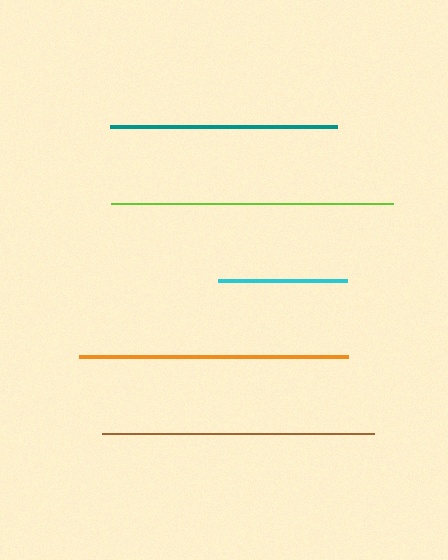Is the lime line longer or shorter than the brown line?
The lime line is longer than the brown line.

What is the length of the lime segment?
The lime segment is approximately 282 pixels long.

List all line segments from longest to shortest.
From longest to shortest: lime, brown, orange, teal, cyan.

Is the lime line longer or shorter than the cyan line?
The lime line is longer than the cyan line.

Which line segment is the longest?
The lime line is the longest at approximately 282 pixels.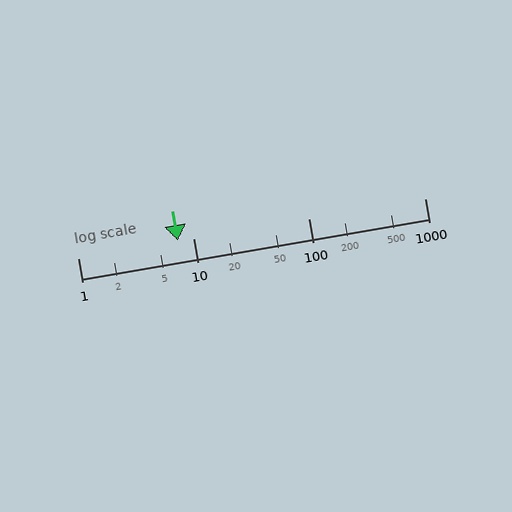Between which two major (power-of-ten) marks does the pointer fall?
The pointer is between 1 and 10.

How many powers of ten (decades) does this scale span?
The scale spans 3 decades, from 1 to 1000.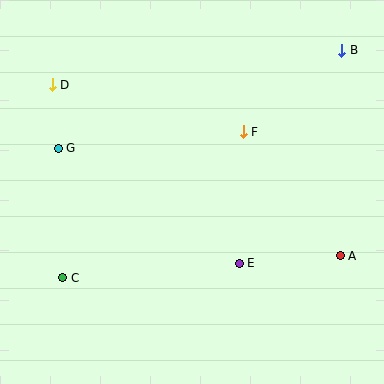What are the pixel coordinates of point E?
Point E is at (239, 263).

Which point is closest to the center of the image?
Point F at (243, 132) is closest to the center.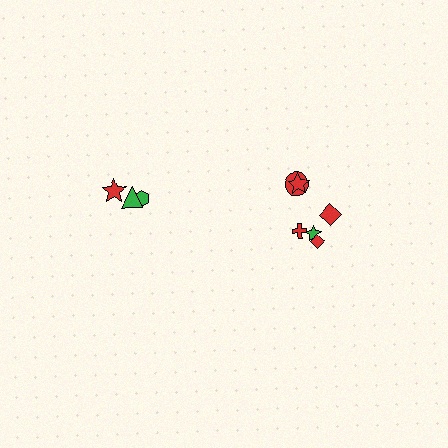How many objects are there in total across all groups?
There are 9 objects.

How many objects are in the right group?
There are 6 objects.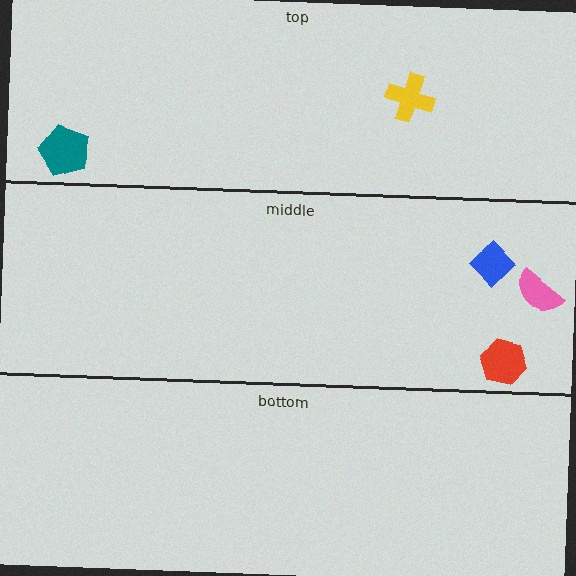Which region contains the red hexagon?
The middle region.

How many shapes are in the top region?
2.